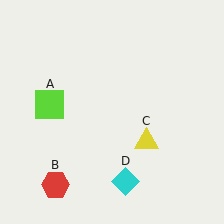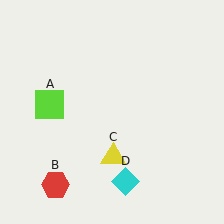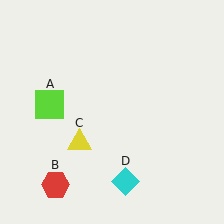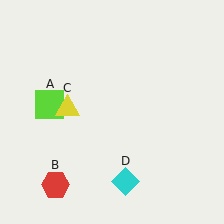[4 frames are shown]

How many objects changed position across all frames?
1 object changed position: yellow triangle (object C).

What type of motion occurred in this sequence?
The yellow triangle (object C) rotated clockwise around the center of the scene.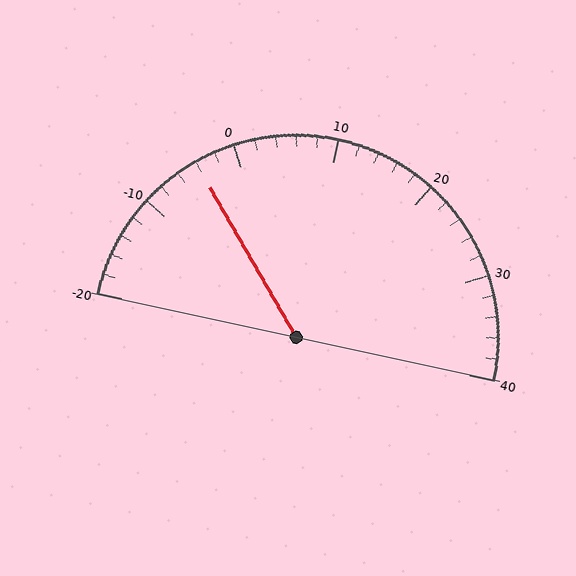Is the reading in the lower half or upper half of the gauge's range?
The reading is in the lower half of the range (-20 to 40).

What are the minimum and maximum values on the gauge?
The gauge ranges from -20 to 40.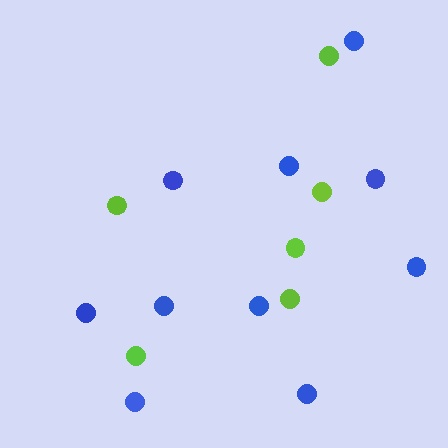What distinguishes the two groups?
There are 2 groups: one group of lime circles (6) and one group of blue circles (10).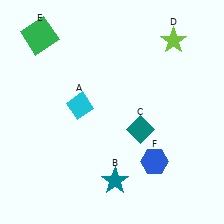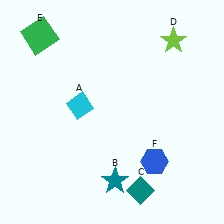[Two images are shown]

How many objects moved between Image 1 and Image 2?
1 object moved between the two images.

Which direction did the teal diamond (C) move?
The teal diamond (C) moved down.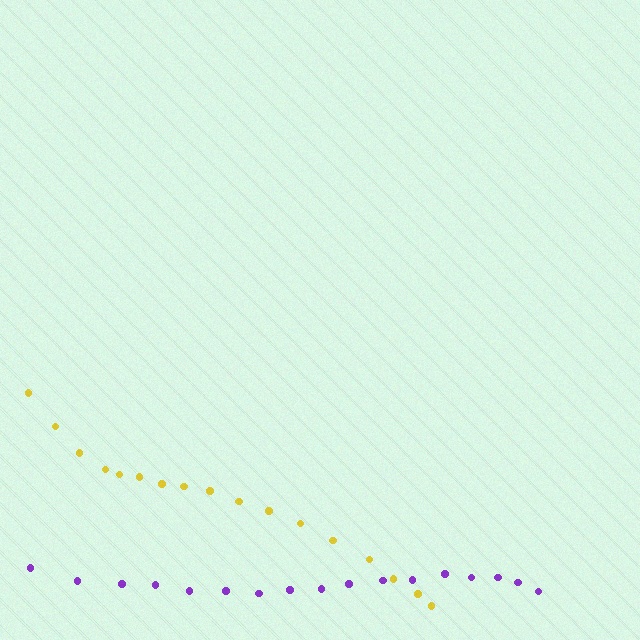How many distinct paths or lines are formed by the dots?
There are 2 distinct paths.